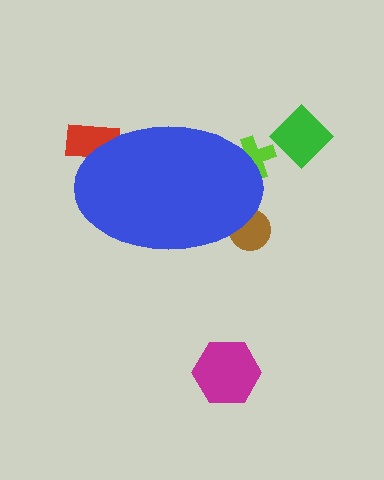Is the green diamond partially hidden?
No, the green diamond is fully visible.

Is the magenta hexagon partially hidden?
No, the magenta hexagon is fully visible.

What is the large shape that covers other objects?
A blue ellipse.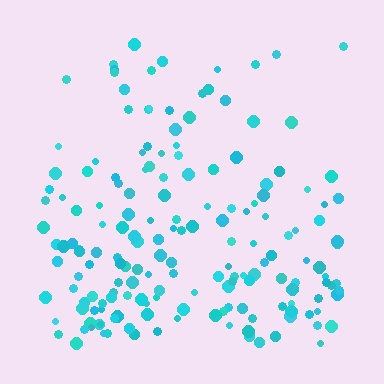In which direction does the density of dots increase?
From top to bottom, with the bottom side densest.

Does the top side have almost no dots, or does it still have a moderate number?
Still a moderate number, just noticeably fewer than the bottom.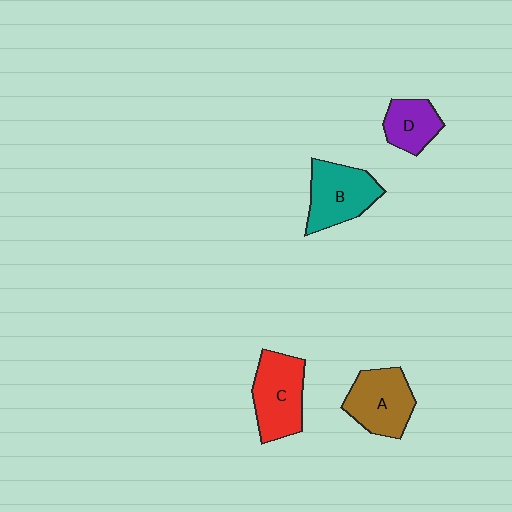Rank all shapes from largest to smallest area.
From largest to smallest: C (red), B (teal), A (brown), D (purple).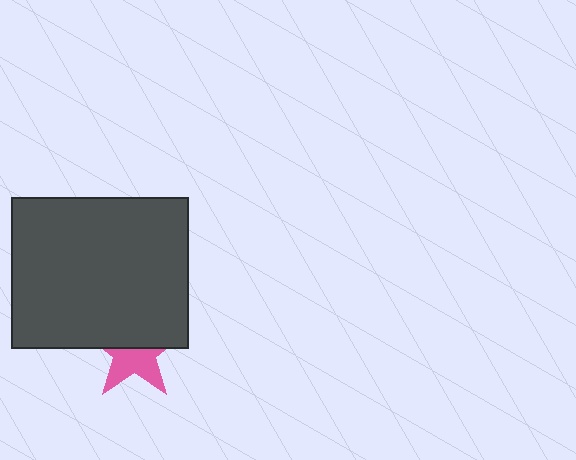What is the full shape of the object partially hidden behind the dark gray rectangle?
The partially hidden object is a pink star.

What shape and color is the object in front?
The object in front is a dark gray rectangle.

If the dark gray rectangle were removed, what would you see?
You would see the complete pink star.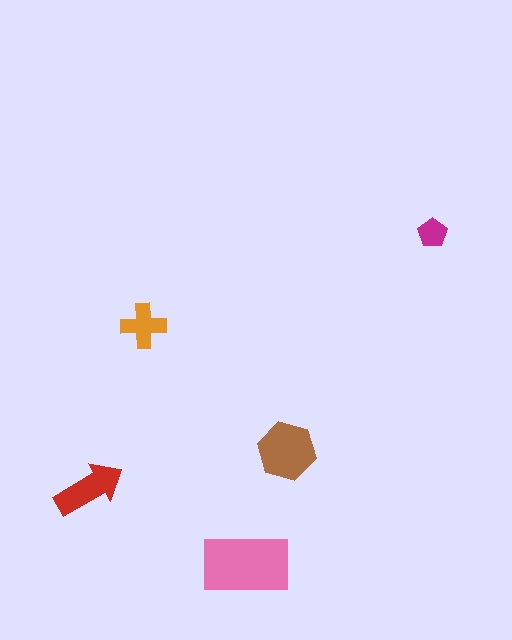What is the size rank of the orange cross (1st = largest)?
4th.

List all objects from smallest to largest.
The magenta pentagon, the orange cross, the red arrow, the brown hexagon, the pink rectangle.